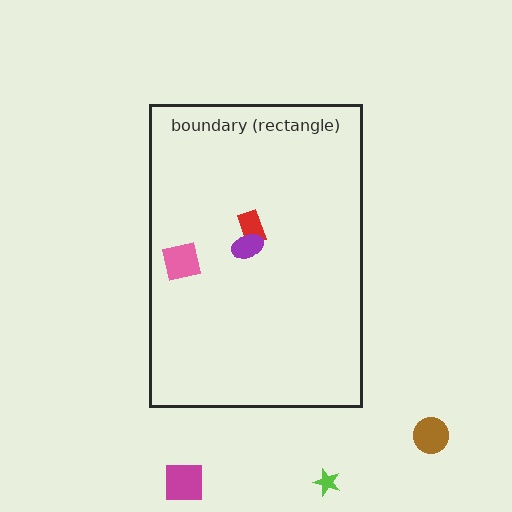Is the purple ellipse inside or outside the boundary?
Inside.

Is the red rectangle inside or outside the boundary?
Inside.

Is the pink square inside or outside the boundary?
Inside.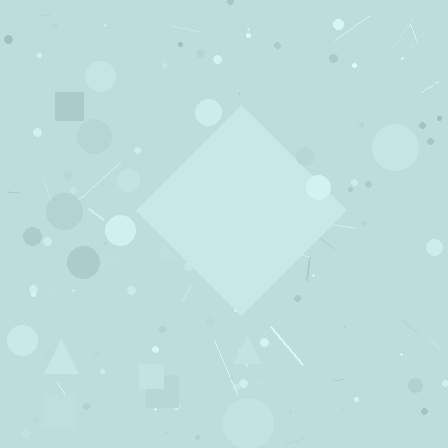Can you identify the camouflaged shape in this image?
The camouflaged shape is a diamond.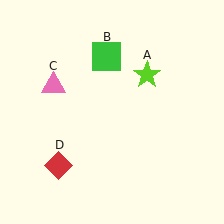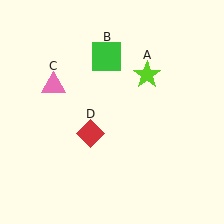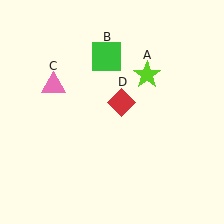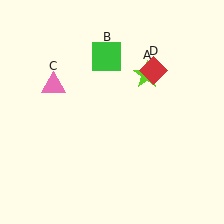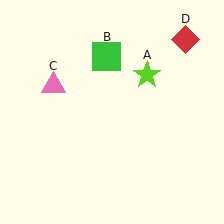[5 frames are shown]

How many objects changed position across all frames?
1 object changed position: red diamond (object D).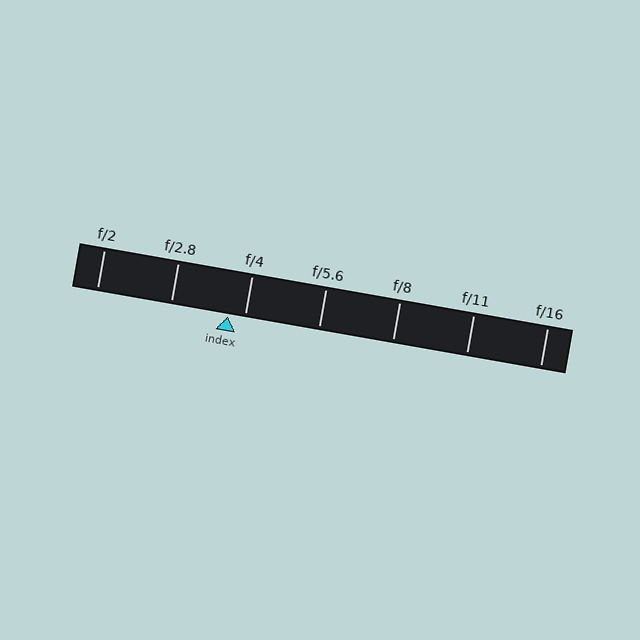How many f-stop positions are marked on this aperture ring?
There are 7 f-stop positions marked.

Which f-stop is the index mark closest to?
The index mark is closest to f/4.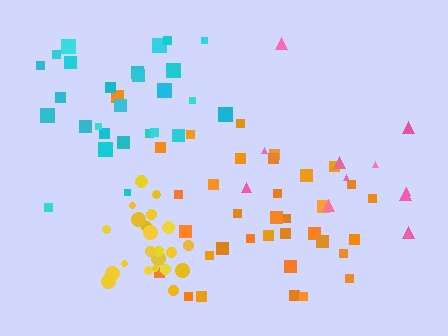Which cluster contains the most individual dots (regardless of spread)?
Orange (35).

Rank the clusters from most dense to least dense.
yellow, cyan, orange, pink.